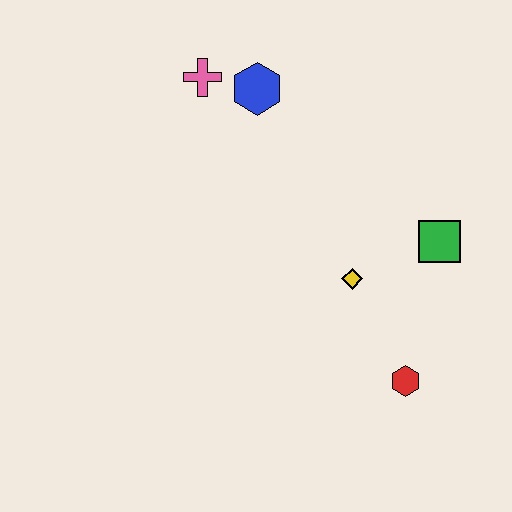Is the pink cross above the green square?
Yes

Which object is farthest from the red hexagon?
The pink cross is farthest from the red hexagon.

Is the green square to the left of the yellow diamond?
No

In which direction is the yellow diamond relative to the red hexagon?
The yellow diamond is above the red hexagon.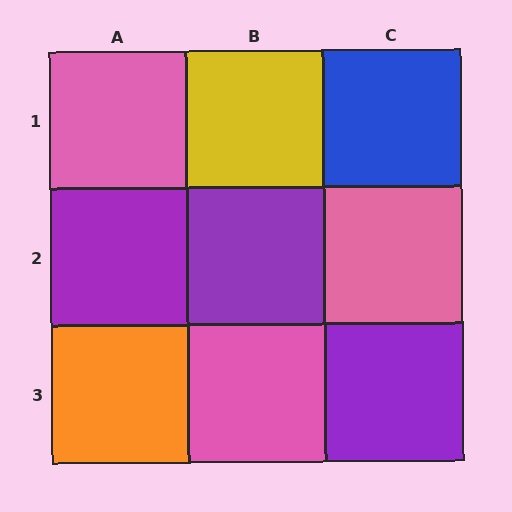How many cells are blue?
1 cell is blue.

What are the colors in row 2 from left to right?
Purple, purple, pink.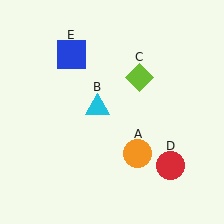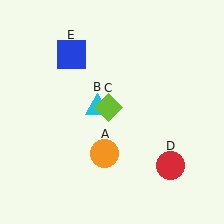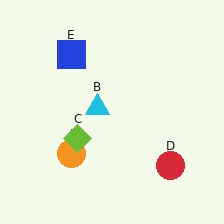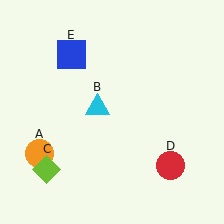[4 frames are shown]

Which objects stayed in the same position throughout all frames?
Cyan triangle (object B) and red circle (object D) and blue square (object E) remained stationary.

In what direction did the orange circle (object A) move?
The orange circle (object A) moved left.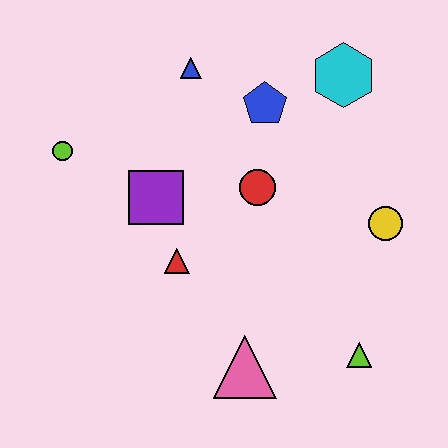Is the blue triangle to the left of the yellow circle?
Yes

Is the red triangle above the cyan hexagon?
No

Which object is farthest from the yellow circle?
The lime circle is farthest from the yellow circle.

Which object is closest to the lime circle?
The purple square is closest to the lime circle.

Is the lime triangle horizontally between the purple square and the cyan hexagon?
No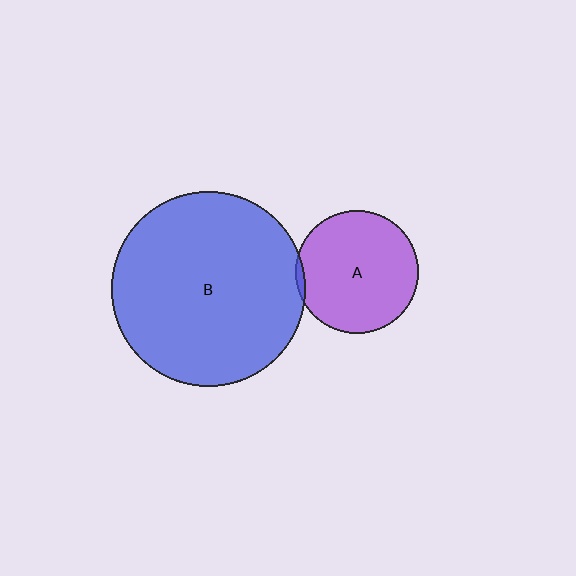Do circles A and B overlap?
Yes.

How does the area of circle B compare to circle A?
Approximately 2.5 times.